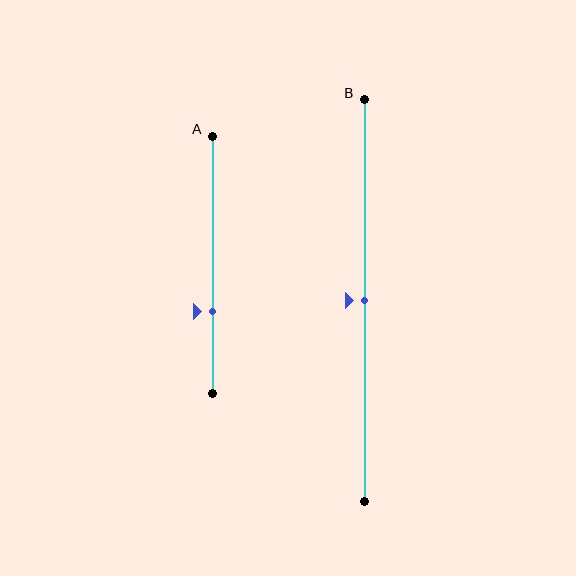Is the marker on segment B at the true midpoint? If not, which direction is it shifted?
Yes, the marker on segment B is at the true midpoint.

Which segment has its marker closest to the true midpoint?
Segment B has its marker closest to the true midpoint.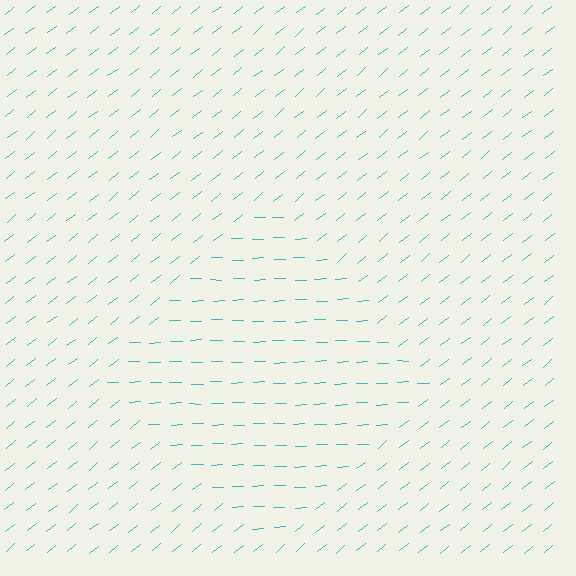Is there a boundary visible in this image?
Yes, there is a texture boundary formed by a change in line orientation.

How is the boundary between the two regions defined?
The boundary is defined purely by a change in line orientation (approximately 37 degrees difference). All lines are the same color and thickness.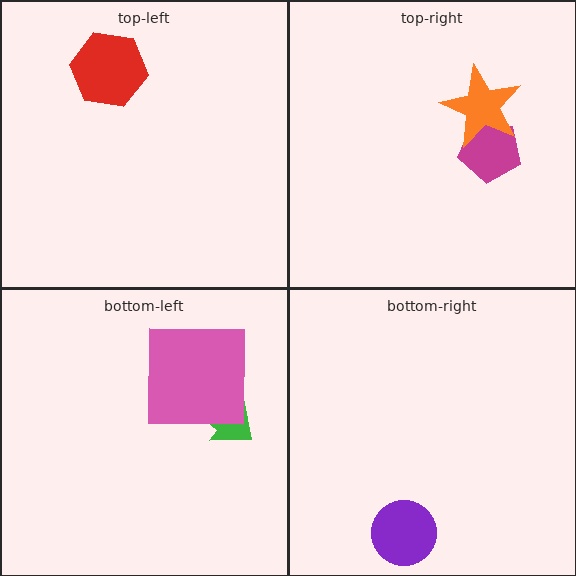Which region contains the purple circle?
The bottom-right region.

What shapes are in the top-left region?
The red hexagon.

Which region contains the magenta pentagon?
The top-right region.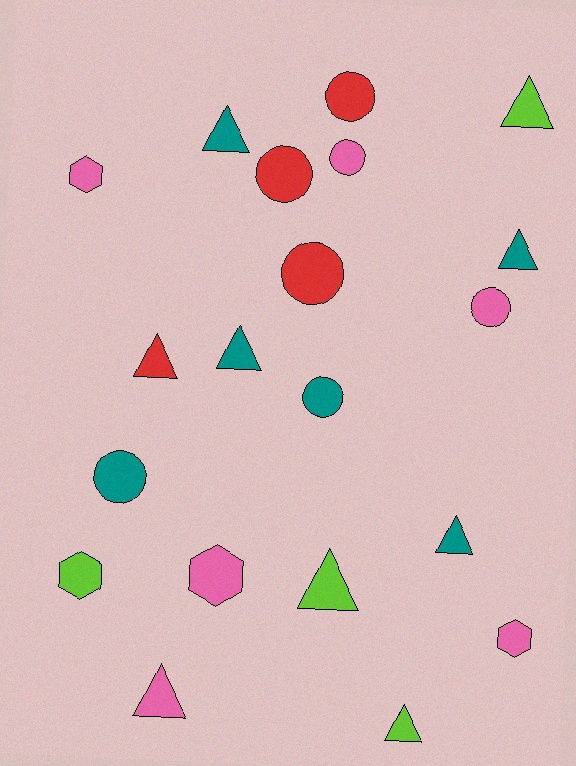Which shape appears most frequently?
Triangle, with 9 objects.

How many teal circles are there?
There are 2 teal circles.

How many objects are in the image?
There are 20 objects.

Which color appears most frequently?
Pink, with 6 objects.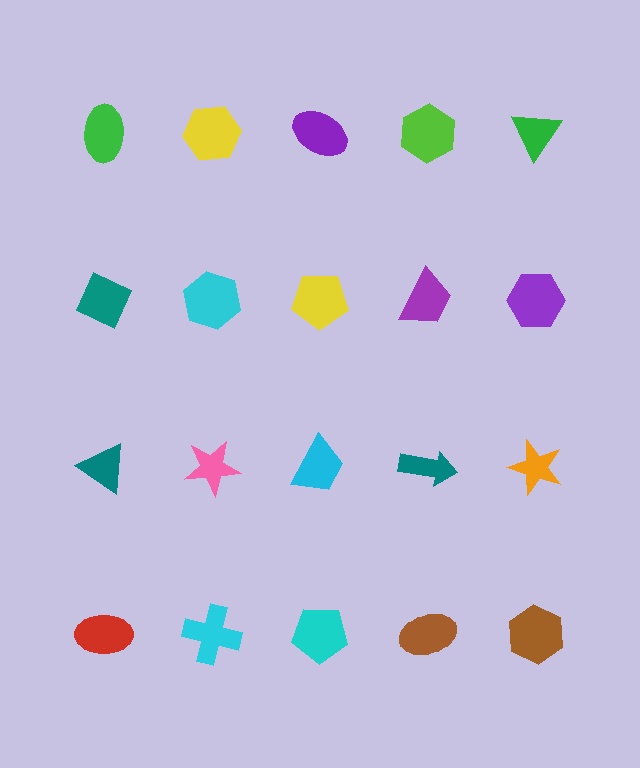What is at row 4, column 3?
A cyan pentagon.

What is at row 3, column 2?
A pink star.